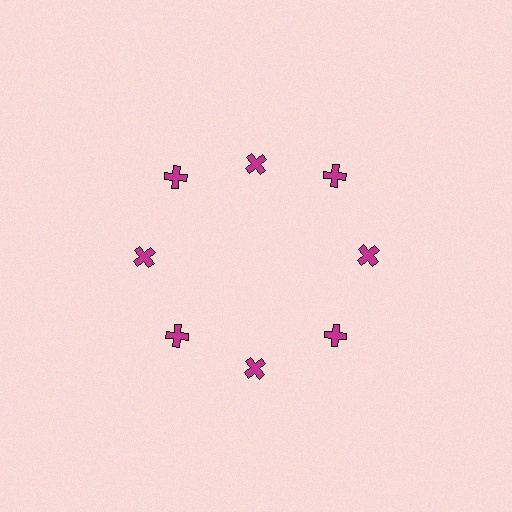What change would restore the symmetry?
The symmetry would be restored by moving it outward, back onto the ring so that all 8 crosses sit at equal angles and equal distance from the center.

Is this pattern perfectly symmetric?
No. The 8 magenta crosses are arranged in a ring, but one element near the 12 o'clock position is pulled inward toward the center, breaking the 8-fold rotational symmetry.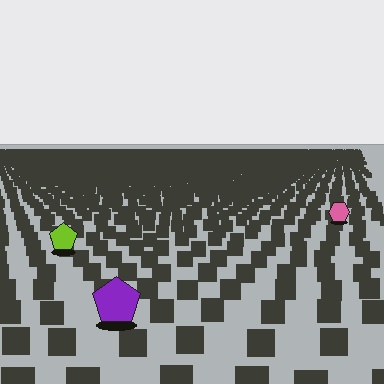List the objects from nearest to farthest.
From nearest to farthest: the purple pentagon, the lime pentagon, the pink hexagon.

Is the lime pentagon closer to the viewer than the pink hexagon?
Yes. The lime pentagon is closer — you can tell from the texture gradient: the ground texture is coarser near it.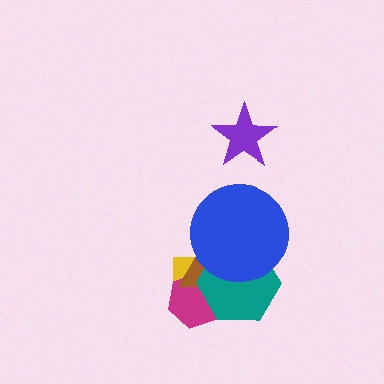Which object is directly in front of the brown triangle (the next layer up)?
The teal hexagon is directly in front of the brown triangle.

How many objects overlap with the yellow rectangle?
4 objects overlap with the yellow rectangle.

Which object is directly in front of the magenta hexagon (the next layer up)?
The brown triangle is directly in front of the magenta hexagon.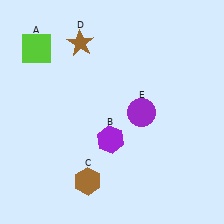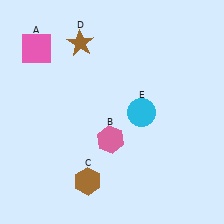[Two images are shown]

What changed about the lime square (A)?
In Image 1, A is lime. In Image 2, it changed to pink.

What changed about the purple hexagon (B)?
In Image 1, B is purple. In Image 2, it changed to pink.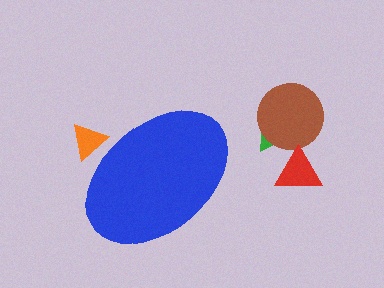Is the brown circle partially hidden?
No, the brown circle is fully visible.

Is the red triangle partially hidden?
No, the red triangle is fully visible.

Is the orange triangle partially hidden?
Yes, the orange triangle is partially hidden behind the blue ellipse.